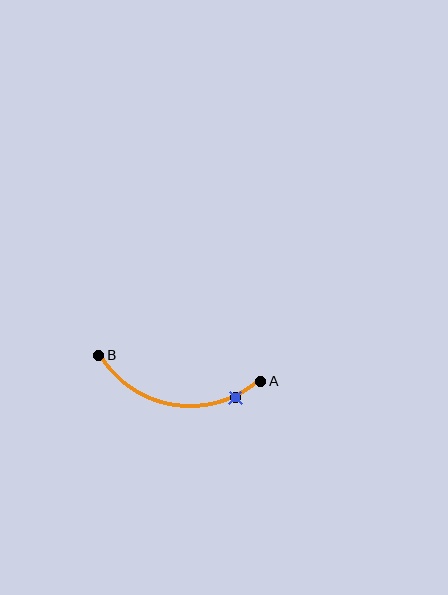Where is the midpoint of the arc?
The arc midpoint is the point on the curve farthest from the straight line joining A and B. It sits below that line.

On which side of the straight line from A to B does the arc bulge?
The arc bulges below the straight line connecting A and B.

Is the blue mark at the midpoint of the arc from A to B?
No. The blue mark lies on the arc but is closer to endpoint A. The arc midpoint would be at the point on the curve equidistant along the arc from both A and B.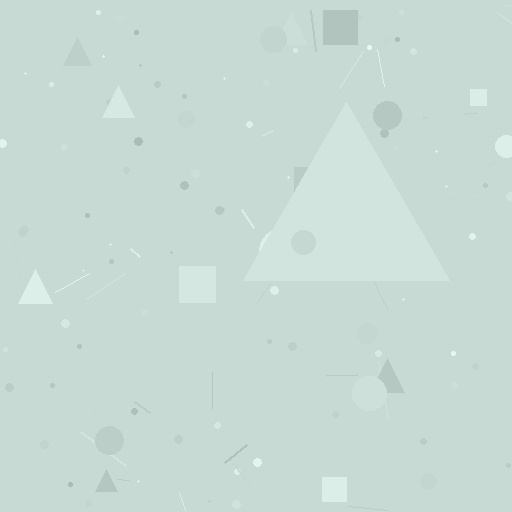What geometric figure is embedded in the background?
A triangle is embedded in the background.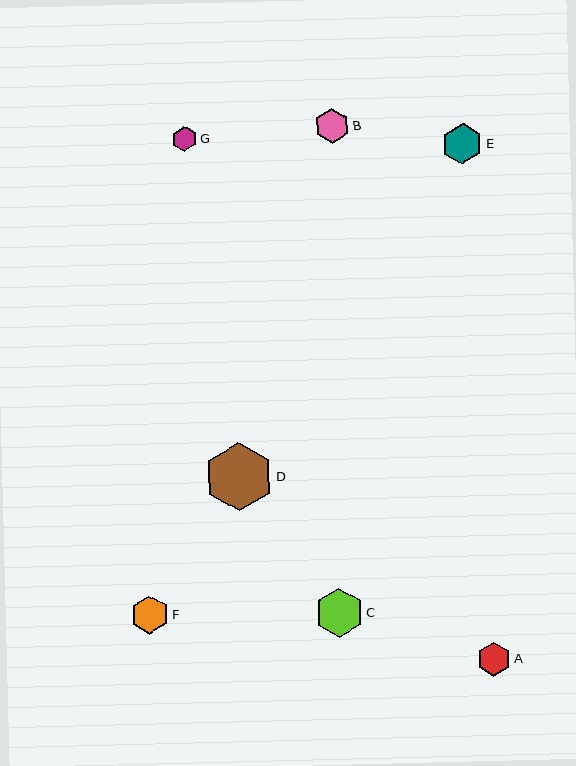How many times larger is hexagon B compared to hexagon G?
Hexagon B is approximately 1.4 times the size of hexagon G.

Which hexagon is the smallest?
Hexagon G is the smallest with a size of approximately 25 pixels.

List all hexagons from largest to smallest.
From largest to smallest: D, C, E, F, B, A, G.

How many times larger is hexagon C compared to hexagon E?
Hexagon C is approximately 1.2 times the size of hexagon E.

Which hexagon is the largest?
Hexagon D is the largest with a size of approximately 68 pixels.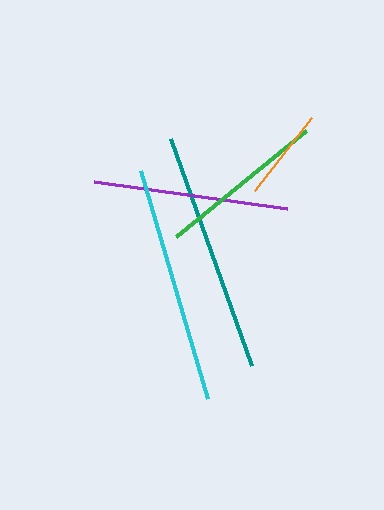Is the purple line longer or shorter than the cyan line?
The cyan line is longer than the purple line.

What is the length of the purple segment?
The purple segment is approximately 195 pixels long.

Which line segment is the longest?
The teal line is the longest at approximately 241 pixels.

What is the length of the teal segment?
The teal segment is approximately 241 pixels long.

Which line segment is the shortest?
The orange line is the shortest at approximately 92 pixels.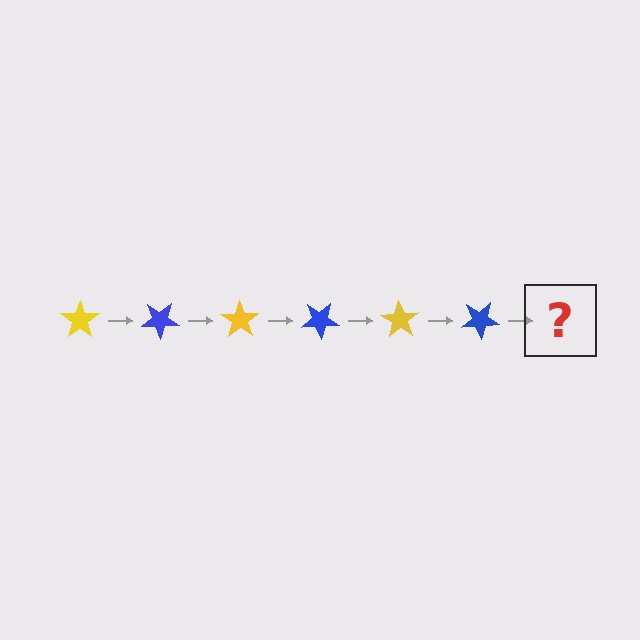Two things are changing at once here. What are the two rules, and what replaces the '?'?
The two rules are that it rotates 35 degrees each step and the color cycles through yellow and blue. The '?' should be a yellow star, rotated 210 degrees from the start.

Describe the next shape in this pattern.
It should be a yellow star, rotated 210 degrees from the start.